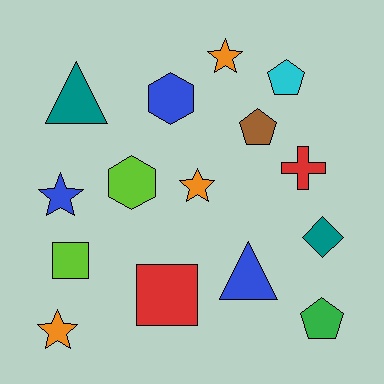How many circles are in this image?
There are no circles.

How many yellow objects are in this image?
There are no yellow objects.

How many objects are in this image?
There are 15 objects.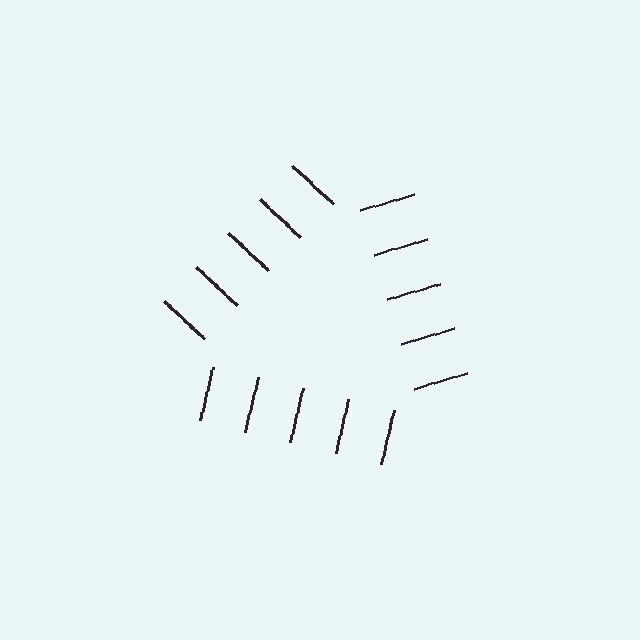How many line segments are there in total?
15 — 5 along each of the 3 edges.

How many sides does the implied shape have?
3 sides — the line-ends trace a triangle.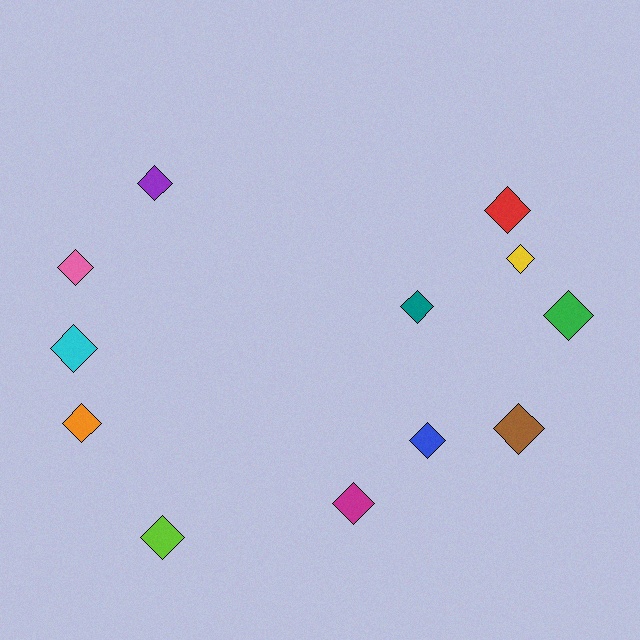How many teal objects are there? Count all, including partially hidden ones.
There is 1 teal object.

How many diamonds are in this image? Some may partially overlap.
There are 12 diamonds.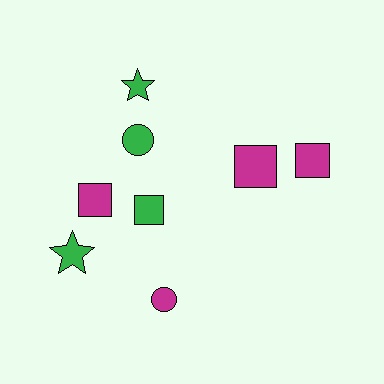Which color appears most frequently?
Magenta, with 4 objects.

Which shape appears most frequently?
Square, with 4 objects.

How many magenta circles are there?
There is 1 magenta circle.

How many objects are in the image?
There are 8 objects.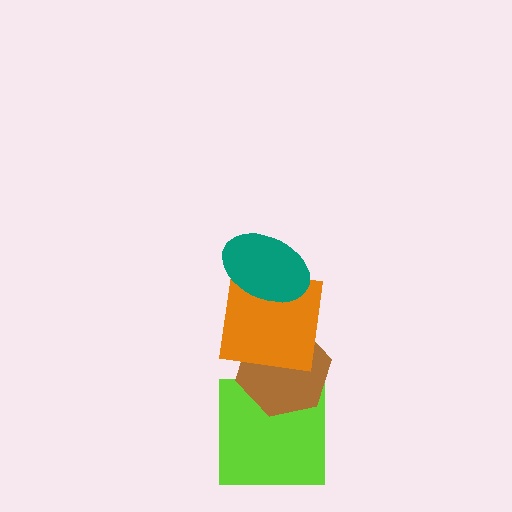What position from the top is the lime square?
The lime square is 4th from the top.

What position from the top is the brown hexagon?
The brown hexagon is 3rd from the top.